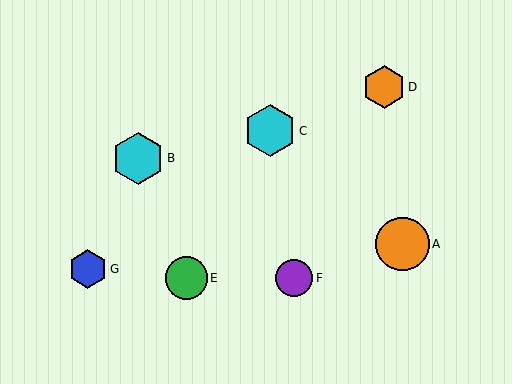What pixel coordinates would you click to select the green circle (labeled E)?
Click at (186, 278) to select the green circle E.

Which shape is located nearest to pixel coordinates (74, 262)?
The blue hexagon (labeled G) at (88, 269) is nearest to that location.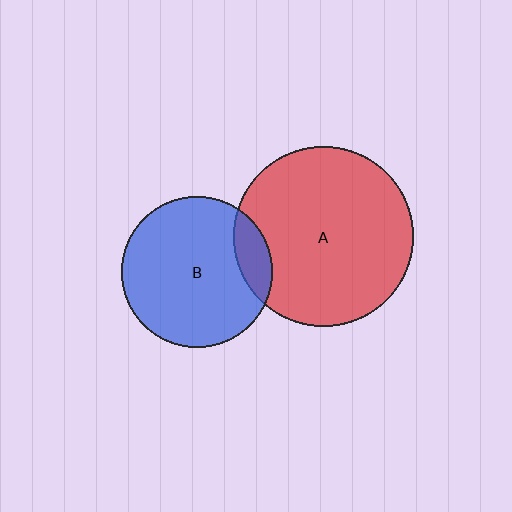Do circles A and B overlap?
Yes.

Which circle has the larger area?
Circle A (red).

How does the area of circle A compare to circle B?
Approximately 1.4 times.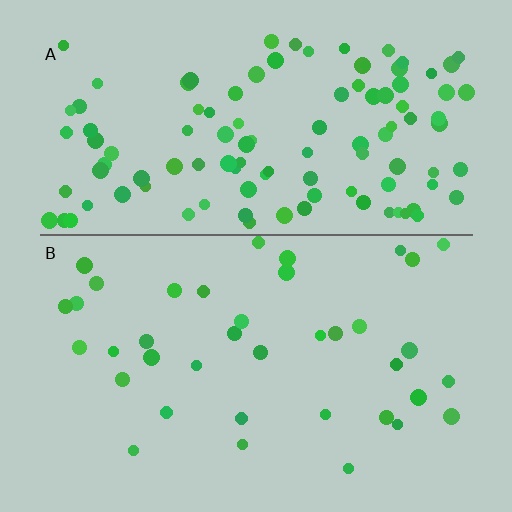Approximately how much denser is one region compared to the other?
Approximately 2.9× — region A over region B.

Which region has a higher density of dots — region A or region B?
A (the top).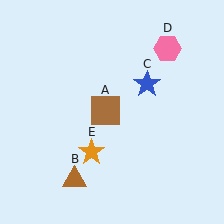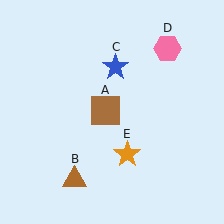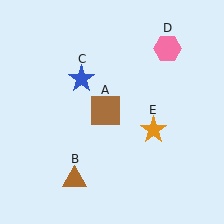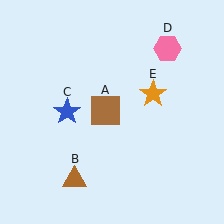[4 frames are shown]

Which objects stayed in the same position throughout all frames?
Brown square (object A) and brown triangle (object B) and pink hexagon (object D) remained stationary.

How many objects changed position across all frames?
2 objects changed position: blue star (object C), orange star (object E).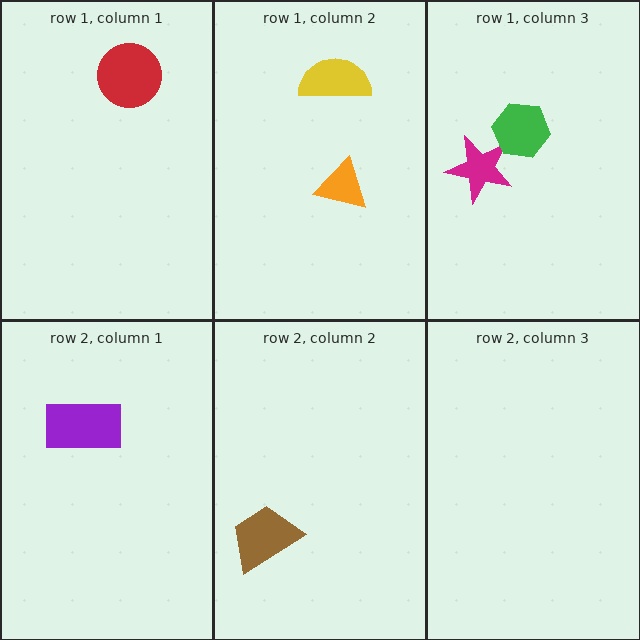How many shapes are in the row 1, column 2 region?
2.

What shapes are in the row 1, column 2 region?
The yellow semicircle, the orange triangle.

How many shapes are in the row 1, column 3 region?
2.